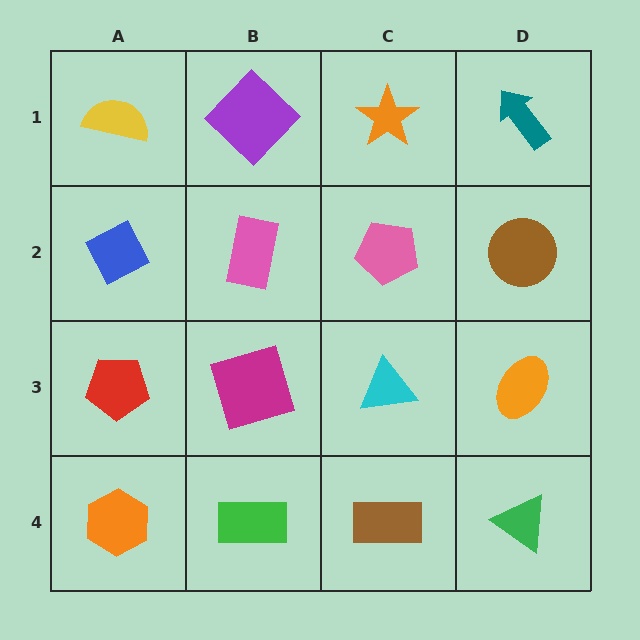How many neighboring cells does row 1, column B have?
3.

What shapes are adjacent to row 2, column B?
A purple diamond (row 1, column B), a magenta square (row 3, column B), a blue diamond (row 2, column A), a pink pentagon (row 2, column C).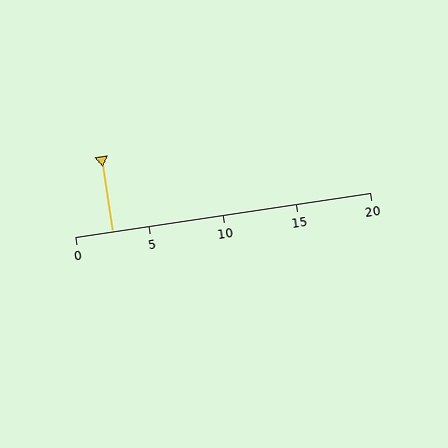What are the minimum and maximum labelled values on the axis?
The axis runs from 0 to 20.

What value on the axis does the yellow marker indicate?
The marker indicates approximately 2.5.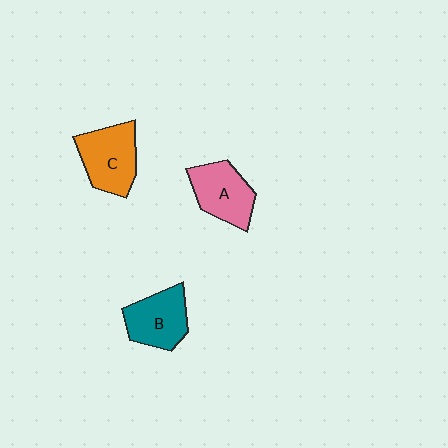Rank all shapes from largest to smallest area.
From largest to smallest: C (orange), A (pink), B (teal).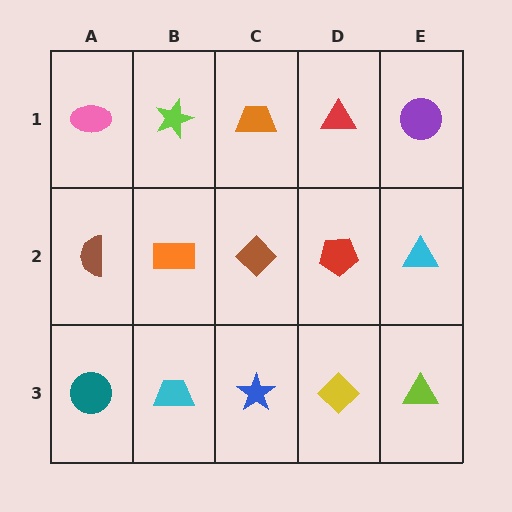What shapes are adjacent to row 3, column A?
A brown semicircle (row 2, column A), a cyan trapezoid (row 3, column B).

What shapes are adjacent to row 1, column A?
A brown semicircle (row 2, column A), a lime star (row 1, column B).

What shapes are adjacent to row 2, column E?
A purple circle (row 1, column E), a lime triangle (row 3, column E), a red pentagon (row 2, column D).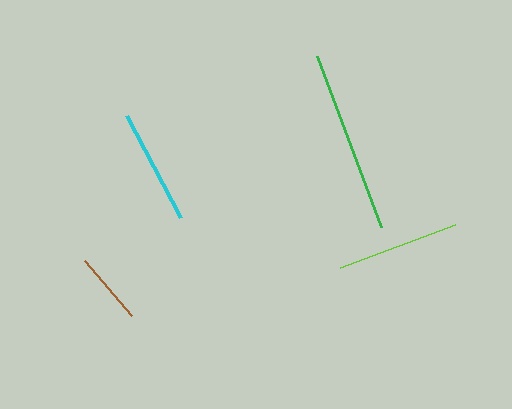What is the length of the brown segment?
The brown segment is approximately 73 pixels long.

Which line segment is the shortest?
The brown line is the shortest at approximately 73 pixels.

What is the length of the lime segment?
The lime segment is approximately 122 pixels long.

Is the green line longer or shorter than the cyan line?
The green line is longer than the cyan line.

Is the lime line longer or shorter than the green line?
The green line is longer than the lime line.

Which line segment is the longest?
The green line is the longest at approximately 183 pixels.